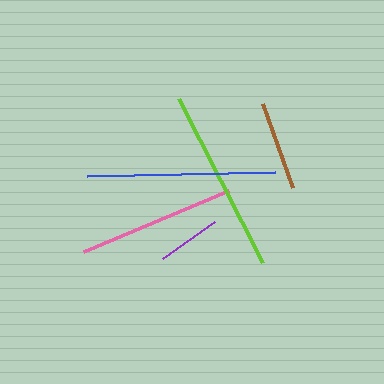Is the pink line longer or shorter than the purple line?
The pink line is longer than the purple line.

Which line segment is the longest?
The blue line is the longest at approximately 187 pixels.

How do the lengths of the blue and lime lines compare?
The blue and lime lines are approximately the same length.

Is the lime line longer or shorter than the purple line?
The lime line is longer than the purple line.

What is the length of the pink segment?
The pink segment is approximately 157 pixels long.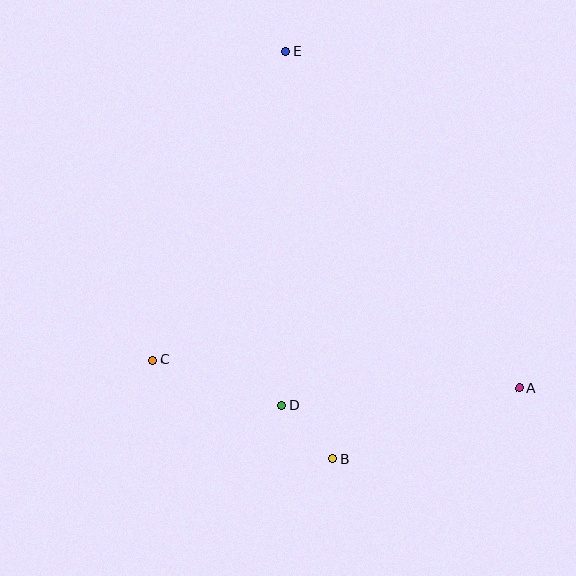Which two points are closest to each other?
Points B and D are closest to each other.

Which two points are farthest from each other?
Points B and E are farthest from each other.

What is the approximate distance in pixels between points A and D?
The distance between A and D is approximately 238 pixels.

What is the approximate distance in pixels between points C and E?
The distance between C and E is approximately 336 pixels.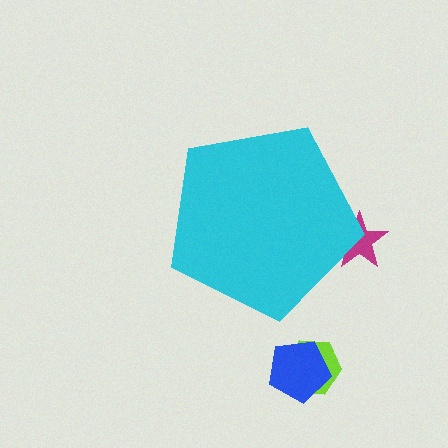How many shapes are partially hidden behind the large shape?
1 shape is partially hidden.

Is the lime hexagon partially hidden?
No, the lime hexagon is fully visible.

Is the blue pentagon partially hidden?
No, the blue pentagon is fully visible.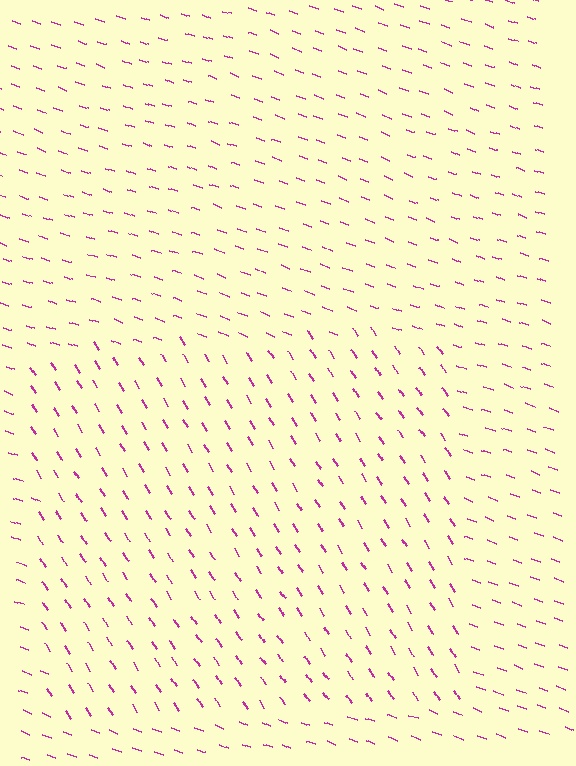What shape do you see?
I see a rectangle.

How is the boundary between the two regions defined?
The boundary is defined purely by a change in line orientation (approximately 38 degrees difference). All lines are the same color and thickness.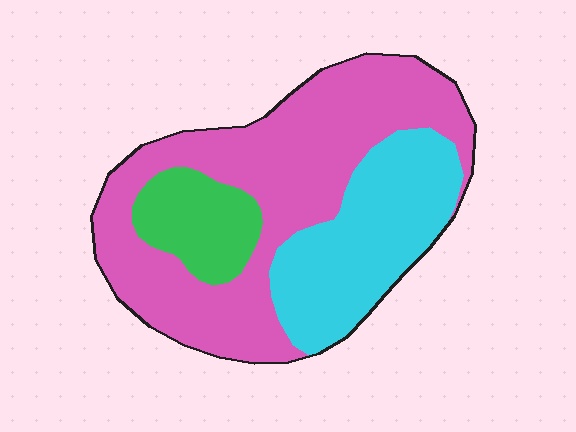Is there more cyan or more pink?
Pink.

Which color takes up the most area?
Pink, at roughly 55%.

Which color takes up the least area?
Green, at roughly 15%.